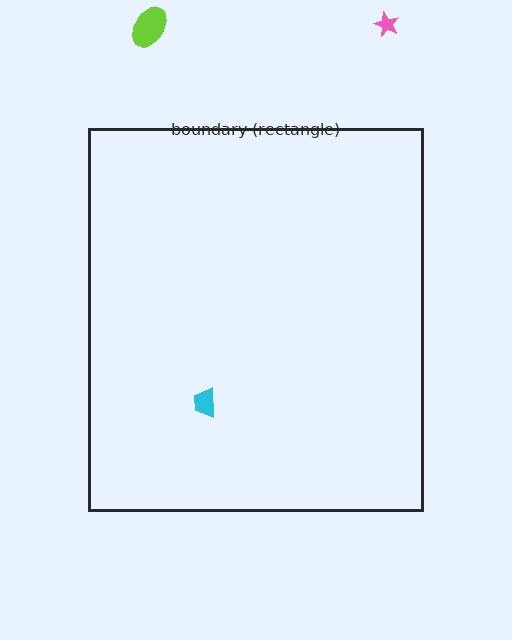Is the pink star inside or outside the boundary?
Outside.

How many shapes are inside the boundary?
1 inside, 2 outside.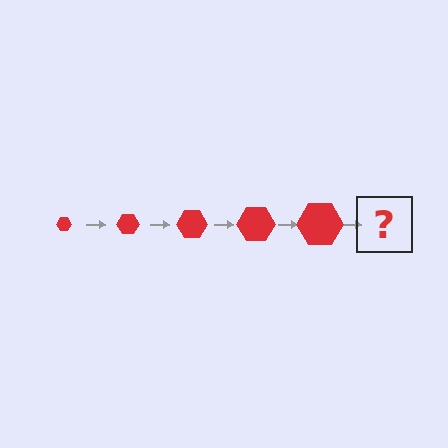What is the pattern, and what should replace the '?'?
The pattern is that the hexagon gets progressively larger each step. The '?' should be a red hexagon, larger than the previous one.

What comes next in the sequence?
The next element should be a red hexagon, larger than the previous one.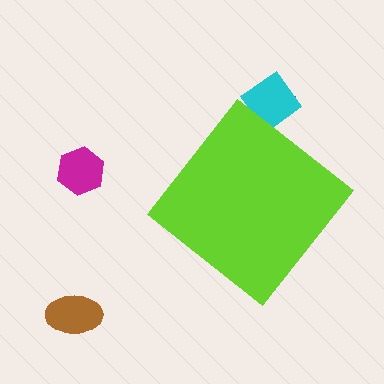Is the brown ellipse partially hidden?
No, the brown ellipse is fully visible.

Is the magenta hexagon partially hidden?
No, the magenta hexagon is fully visible.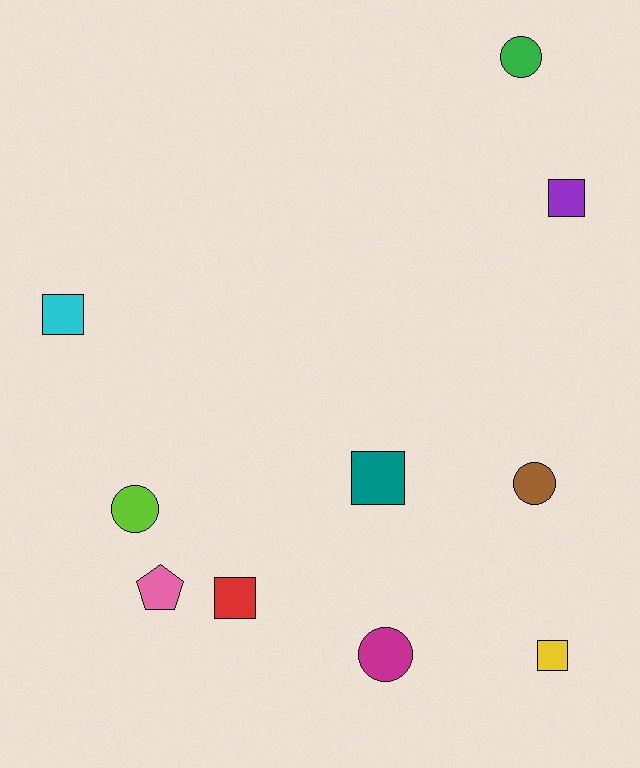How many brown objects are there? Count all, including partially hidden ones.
There is 1 brown object.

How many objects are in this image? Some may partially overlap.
There are 10 objects.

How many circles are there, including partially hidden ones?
There are 4 circles.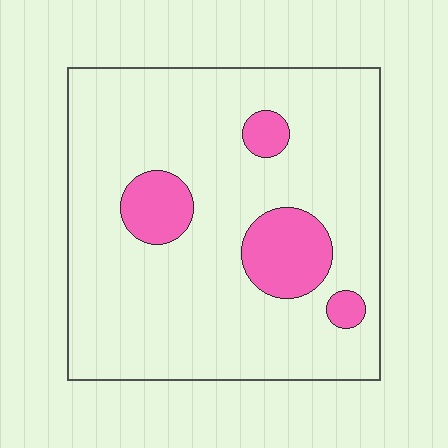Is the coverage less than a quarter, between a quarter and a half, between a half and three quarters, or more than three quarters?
Less than a quarter.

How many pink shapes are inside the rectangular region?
4.